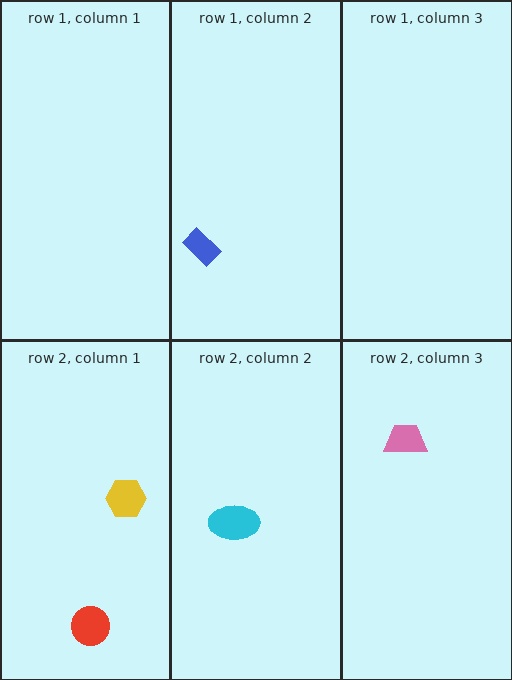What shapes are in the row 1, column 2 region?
The blue rectangle.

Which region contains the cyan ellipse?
The row 2, column 2 region.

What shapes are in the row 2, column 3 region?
The pink trapezoid.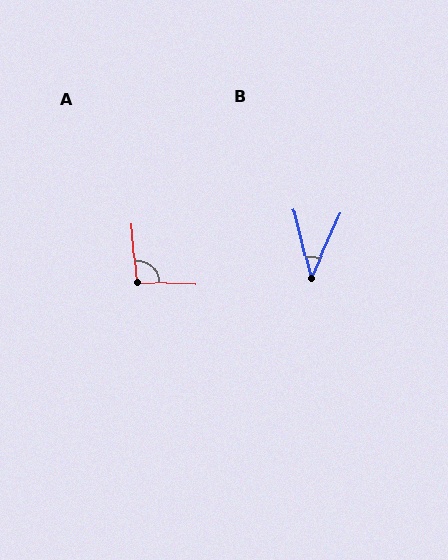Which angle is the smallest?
B, at approximately 38 degrees.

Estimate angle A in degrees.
Approximately 97 degrees.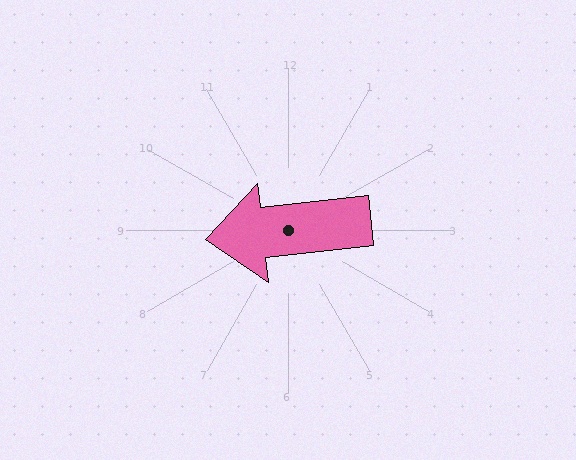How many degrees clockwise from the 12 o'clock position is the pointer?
Approximately 264 degrees.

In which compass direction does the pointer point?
West.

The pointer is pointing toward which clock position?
Roughly 9 o'clock.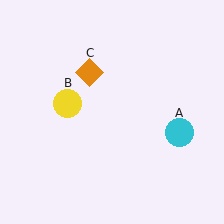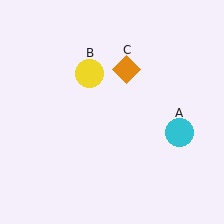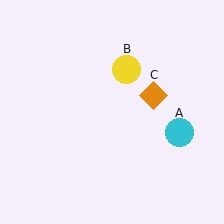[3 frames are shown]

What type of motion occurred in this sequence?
The yellow circle (object B), orange diamond (object C) rotated clockwise around the center of the scene.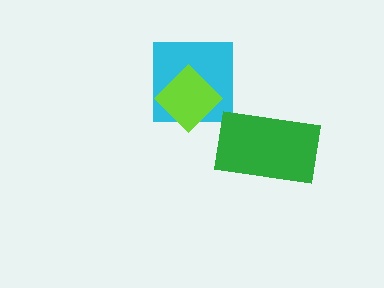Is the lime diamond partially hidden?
No, no other shape covers it.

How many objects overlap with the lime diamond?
1 object overlaps with the lime diamond.